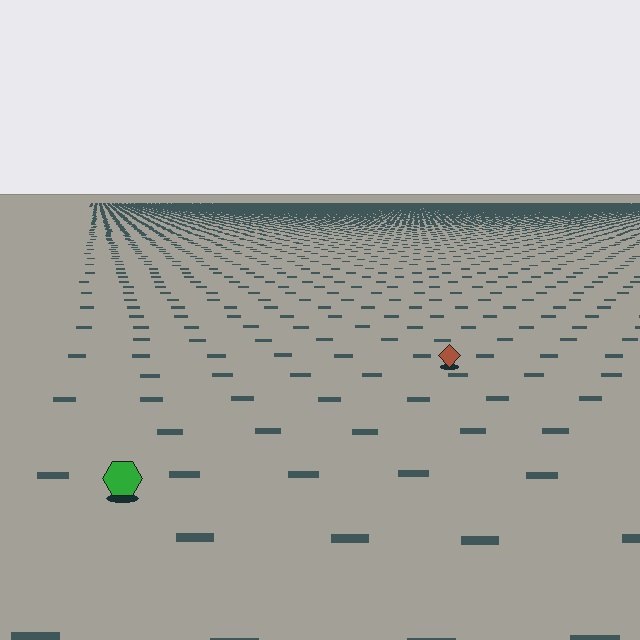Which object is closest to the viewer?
The green hexagon is closest. The texture marks near it are larger and more spread out.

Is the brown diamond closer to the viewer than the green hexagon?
No. The green hexagon is closer — you can tell from the texture gradient: the ground texture is coarser near it.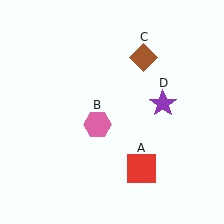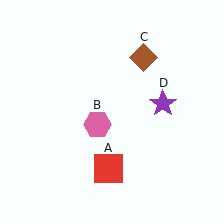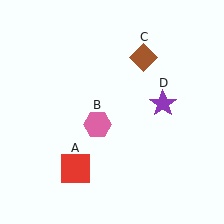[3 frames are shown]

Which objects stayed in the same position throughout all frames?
Pink hexagon (object B) and brown diamond (object C) and purple star (object D) remained stationary.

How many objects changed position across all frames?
1 object changed position: red square (object A).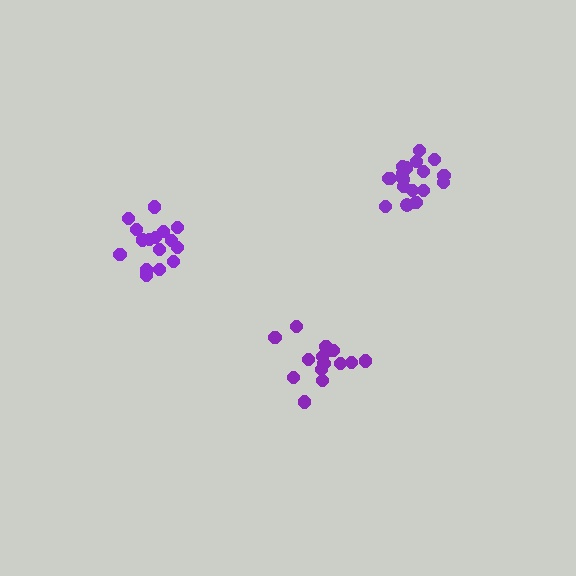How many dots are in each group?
Group 1: 16 dots, Group 2: 18 dots, Group 3: 15 dots (49 total).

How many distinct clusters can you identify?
There are 3 distinct clusters.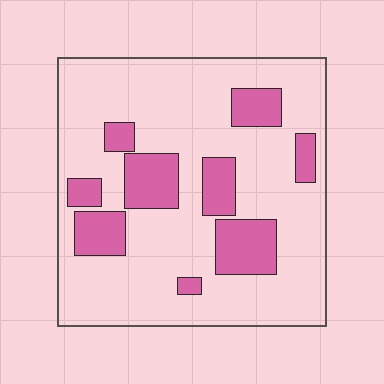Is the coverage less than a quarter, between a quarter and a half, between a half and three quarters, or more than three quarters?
Less than a quarter.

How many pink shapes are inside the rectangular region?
9.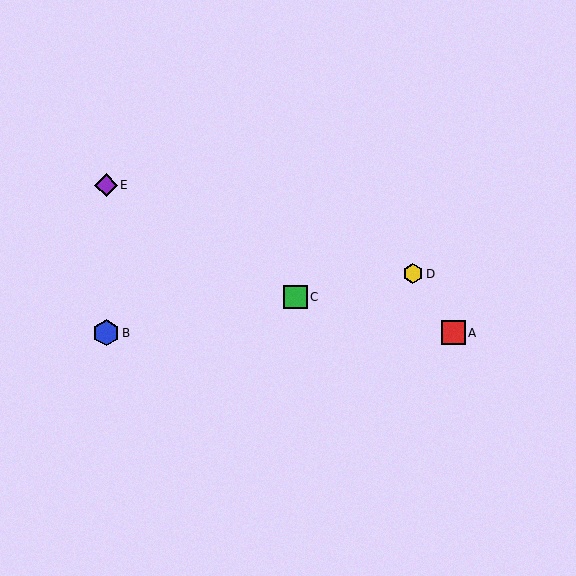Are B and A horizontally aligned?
Yes, both are at y≈333.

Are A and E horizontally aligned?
No, A is at y≈333 and E is at y≈185.